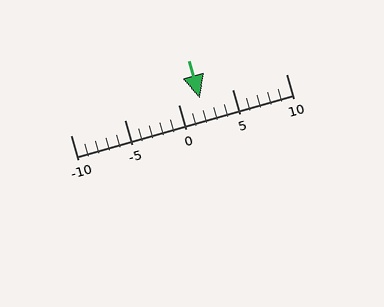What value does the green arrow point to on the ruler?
The green arrow points to approximately 2.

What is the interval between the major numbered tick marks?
The major tick marks are spaced 5 units apart.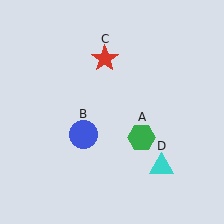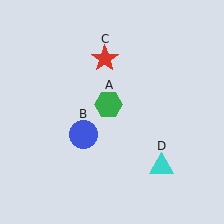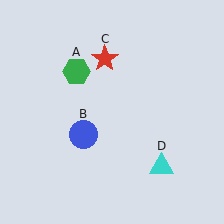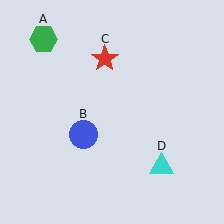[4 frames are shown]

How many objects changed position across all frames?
1 object changed position: green hexagon (object A).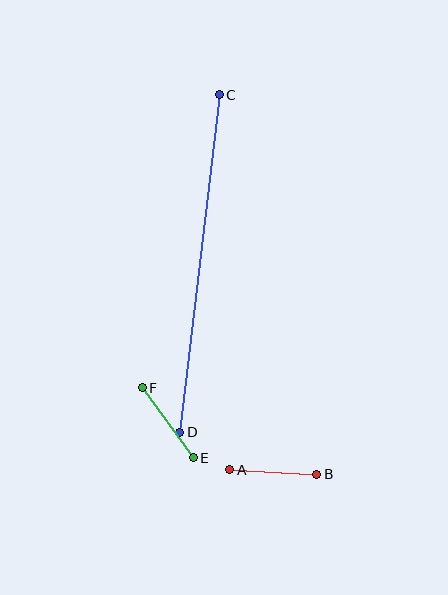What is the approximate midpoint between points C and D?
The midpoint is at approximately (199, 263) pixels.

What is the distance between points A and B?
The distance is approximately 87 pixels.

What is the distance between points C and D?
The distance is approximately 340 pixels.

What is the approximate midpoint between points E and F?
The midpoint is at approximately (168, 423) pixels.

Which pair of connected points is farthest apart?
Points C and D are farthest apart.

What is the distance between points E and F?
The distance is approximately 87 pixels.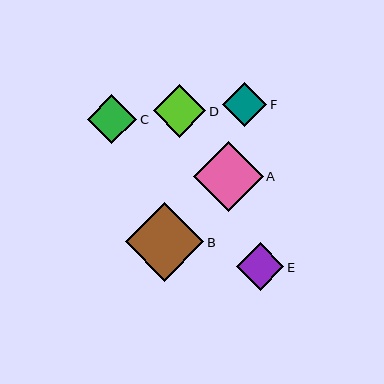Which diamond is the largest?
Diamond B is the largest with a size of approximately 78 pixels.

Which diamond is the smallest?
Diamond F is the smallest with a size of approximately 44 pixels.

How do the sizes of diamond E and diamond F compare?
Diamond E and diamond F are approximately the same size.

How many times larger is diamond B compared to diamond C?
Diamond B is approximately 1.6 times the size of diamond C.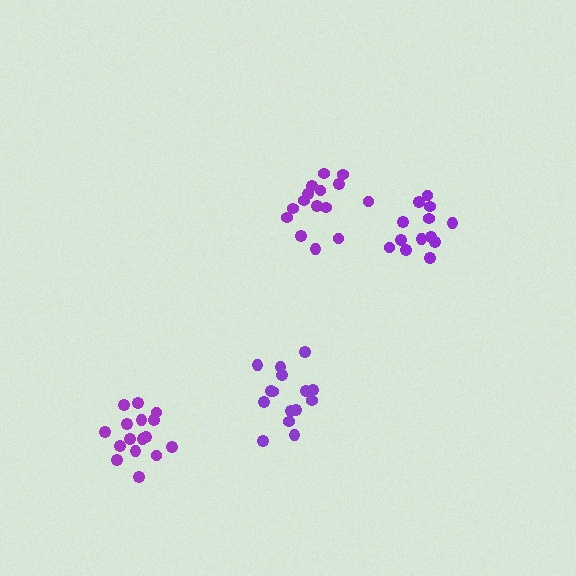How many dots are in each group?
Group 1: 15 dots, Group 2: 15 dots, Group 3: 16 dots, Group 4: 13 dots (59 total).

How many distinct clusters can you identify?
There are 4 distinct clusters.